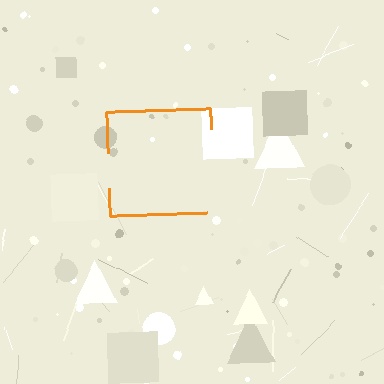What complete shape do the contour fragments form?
The contour fragments form a square.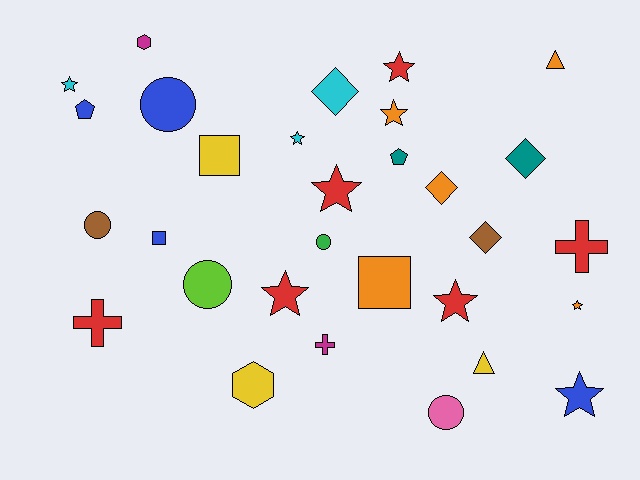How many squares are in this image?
There are 3 squares.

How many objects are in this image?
There are 30 objects.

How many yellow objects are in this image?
There are 3 yellow objects.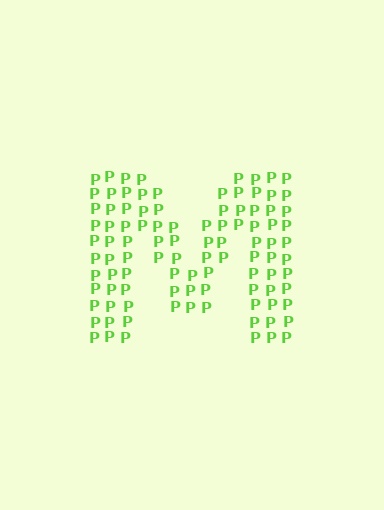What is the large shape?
The large shape is the letter M.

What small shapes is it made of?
It is made of small letter P's.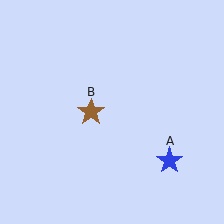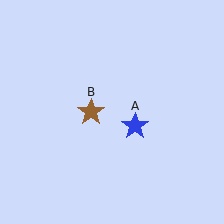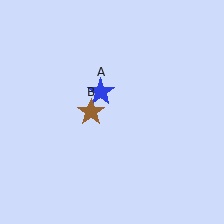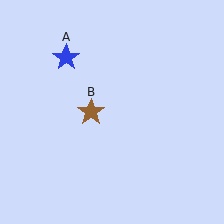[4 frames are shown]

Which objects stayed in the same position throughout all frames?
Brown star (object B) remained stationary.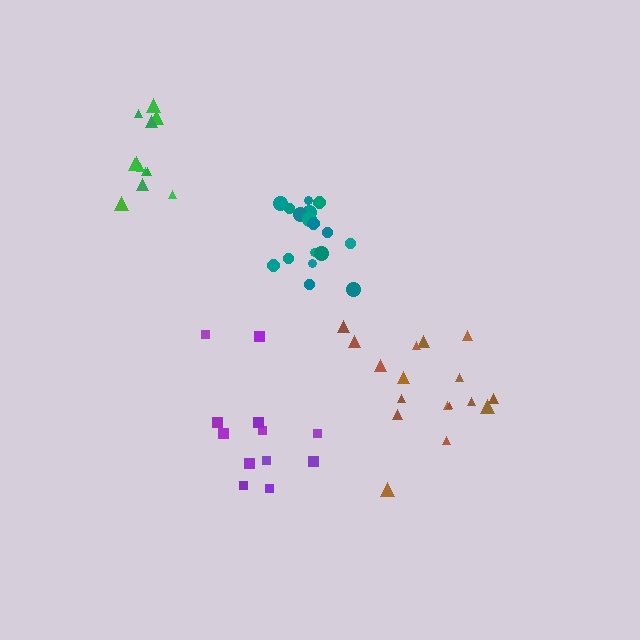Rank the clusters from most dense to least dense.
teal, green, brown, purple.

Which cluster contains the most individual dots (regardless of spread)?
Brown (17).